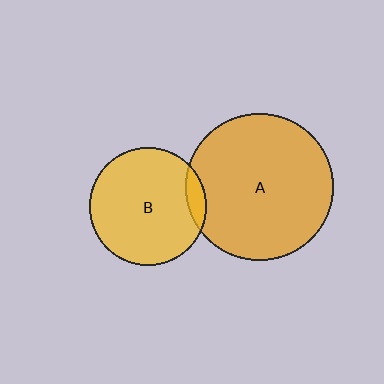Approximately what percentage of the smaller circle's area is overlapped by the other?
Approximately 10%.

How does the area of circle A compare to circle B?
Approximately 1.6 times.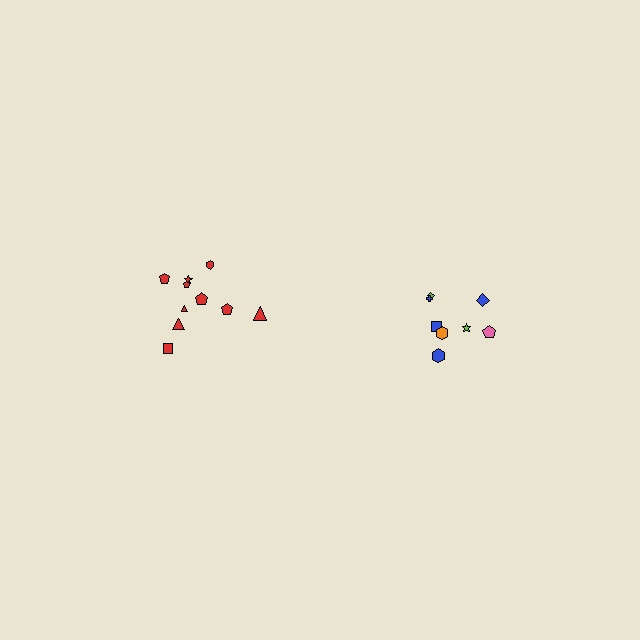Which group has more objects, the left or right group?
The left group.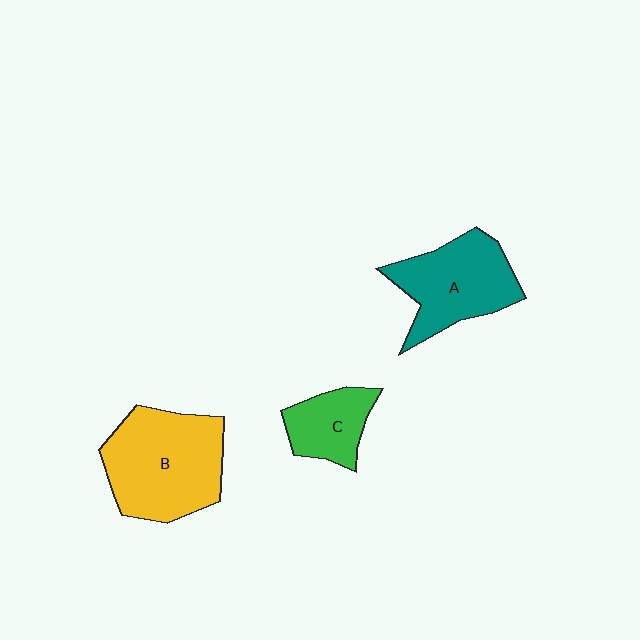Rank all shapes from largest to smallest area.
From largest to smallest: B (yellow), A (teal), C (green).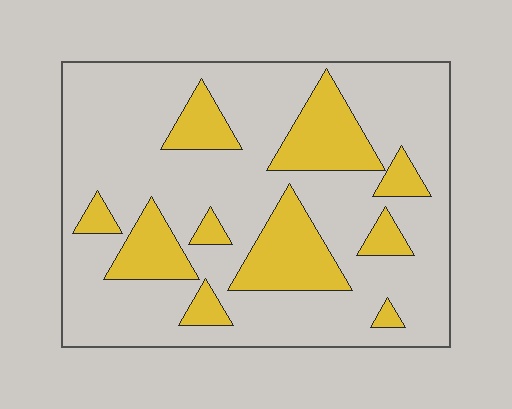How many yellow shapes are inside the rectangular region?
10.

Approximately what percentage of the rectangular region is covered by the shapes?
Approximately 25%.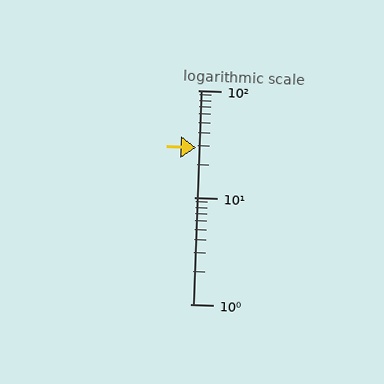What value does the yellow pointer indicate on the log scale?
The pointer indicates approximately 29.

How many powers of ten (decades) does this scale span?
The scale spans 2 decades, from 1 to 100.